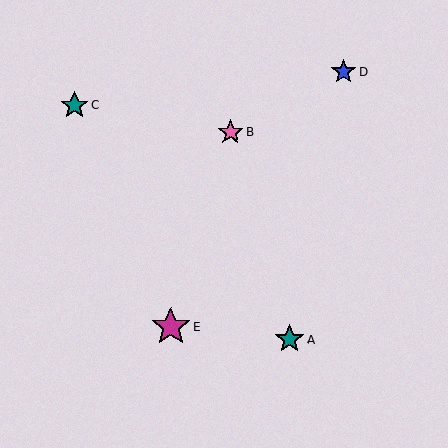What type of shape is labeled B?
Shape B is a pink star.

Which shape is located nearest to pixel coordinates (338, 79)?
The blue star (labeled D) at (344, 71) is nearest to that location.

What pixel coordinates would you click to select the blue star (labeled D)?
Click at (344, 71) to select the blue star D.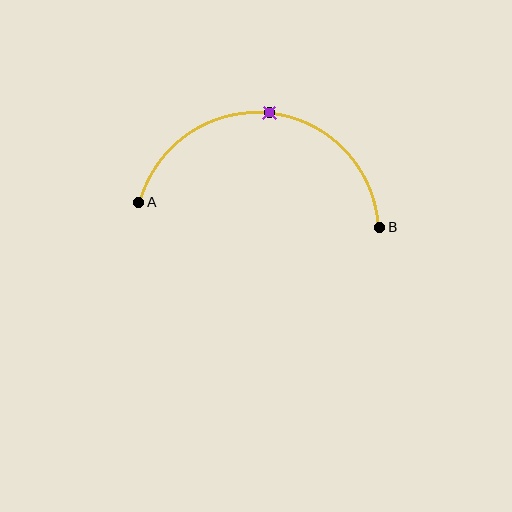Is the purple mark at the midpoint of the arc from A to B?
Yes. The purple mark lies on the arc at equal arc-length from both A and B — it is the arc midpoint.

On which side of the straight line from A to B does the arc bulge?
The arc bulges above the straight line connecting A and B.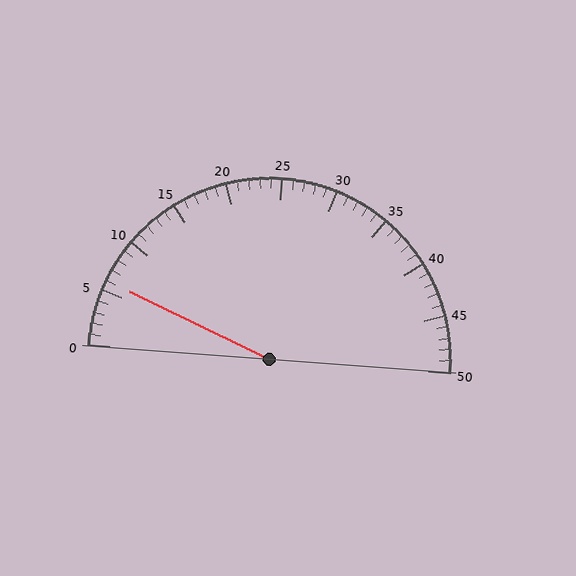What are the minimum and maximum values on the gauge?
The gauge ranges from 0 to 50.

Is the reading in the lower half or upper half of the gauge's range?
The reading is in the lower half of the range (0 to 50).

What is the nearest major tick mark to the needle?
The nearest major tick mark is 5.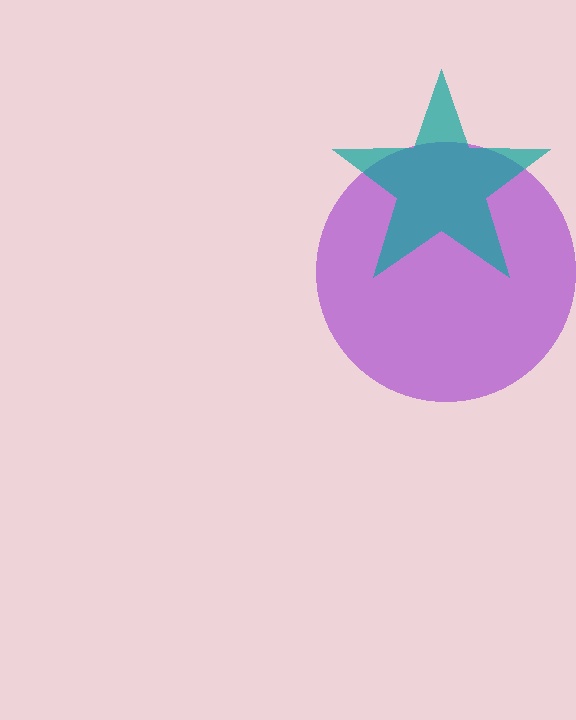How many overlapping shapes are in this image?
There are 2 overlapping shapes in the image.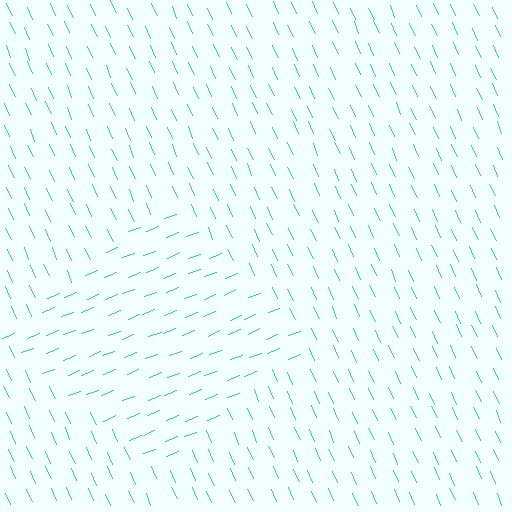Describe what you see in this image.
The image is filled with small cyan line segments. A diamond region in the image has lines oriented differently from the surrounding lines, creating a visible texture boundary.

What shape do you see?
I see a diamond.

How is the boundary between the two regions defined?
The boundary is defined purely by a change in line orientation (approximately 87 degrees difference). All lines are the same color and thickness.